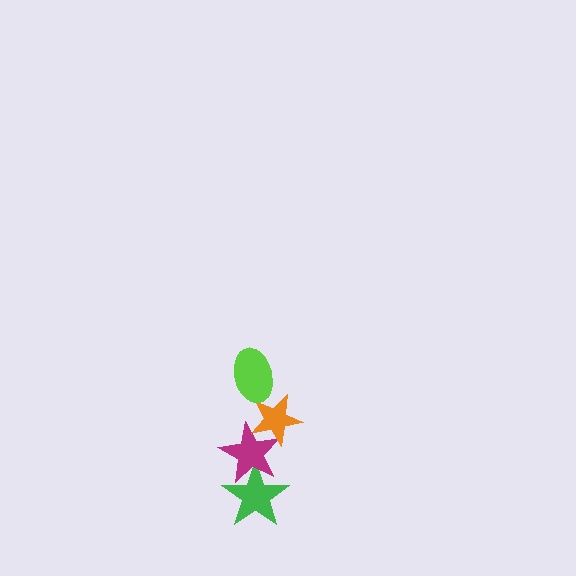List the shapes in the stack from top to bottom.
From top to bottom: the lime ellipse, the orange star, the magenta star, the green star.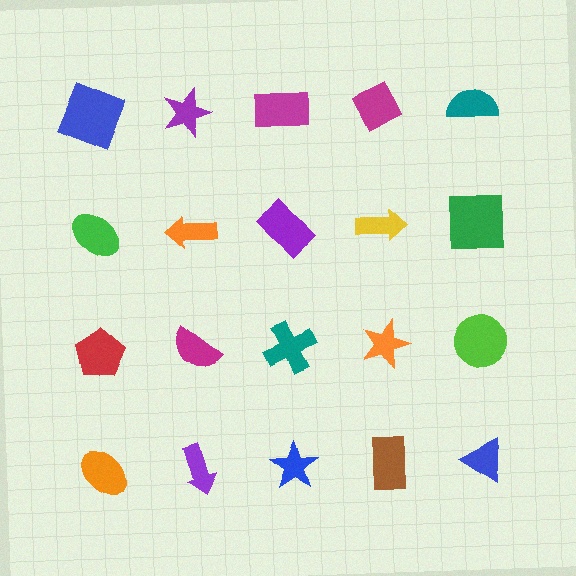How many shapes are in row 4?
5 shapes.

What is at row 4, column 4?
A brown rectangle.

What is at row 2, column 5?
A green square.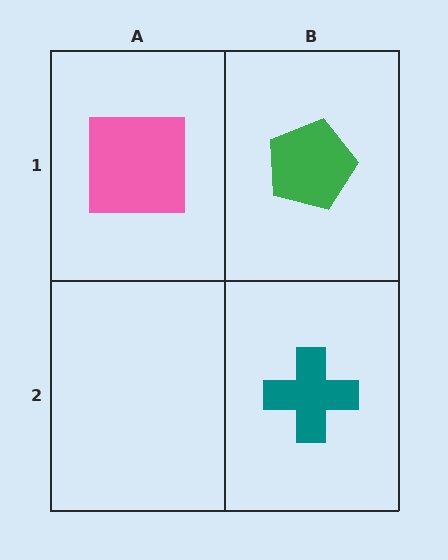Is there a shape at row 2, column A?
No, that cell is empty.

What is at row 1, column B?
A green pentagon.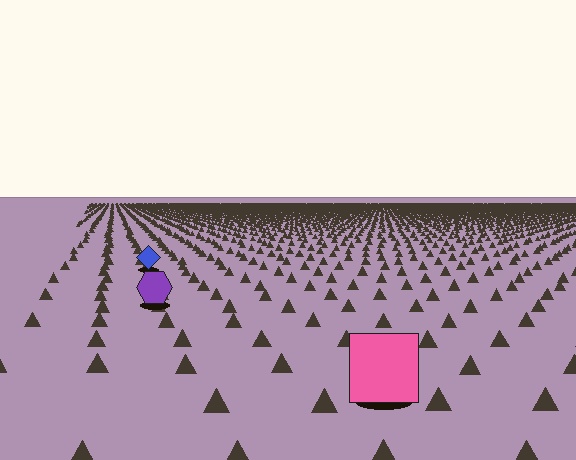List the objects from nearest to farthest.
From nearest to farthest: the pink square, the purple hexagon, the blue diamond.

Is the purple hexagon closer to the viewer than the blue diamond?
Yes. The purple hexagon is closer — you can tell from the texture gradient: the ground texture is coarser near it.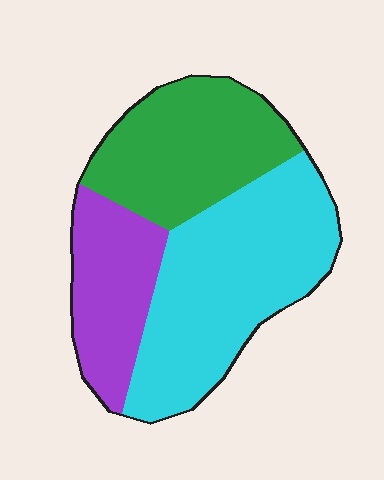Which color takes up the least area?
Purple, at roughly 20%.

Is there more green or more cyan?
Cyan.